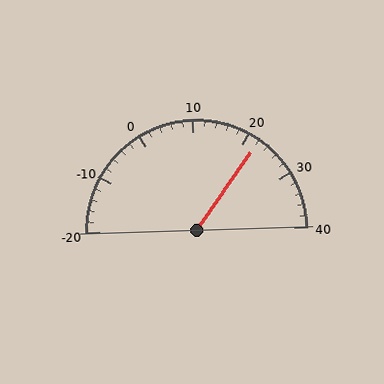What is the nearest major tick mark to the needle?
The nearest major tick mark is 20.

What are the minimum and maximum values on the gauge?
The gauge ranges from -20 to 40.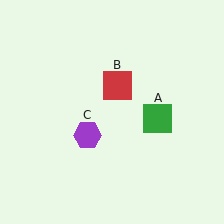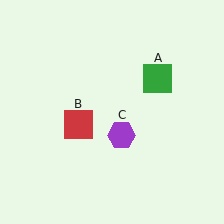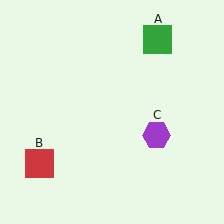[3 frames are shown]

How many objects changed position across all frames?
3 objects changed position: green square (object A), red square (object B), purple hexagon (object C).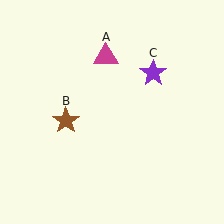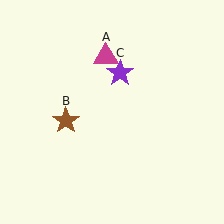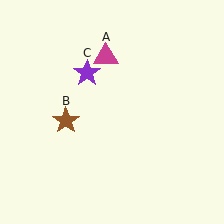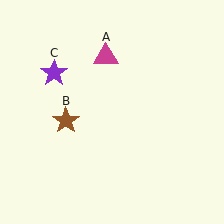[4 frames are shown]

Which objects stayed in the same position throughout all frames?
Magenta triangle (object A) and brown star (object B) remained stationary.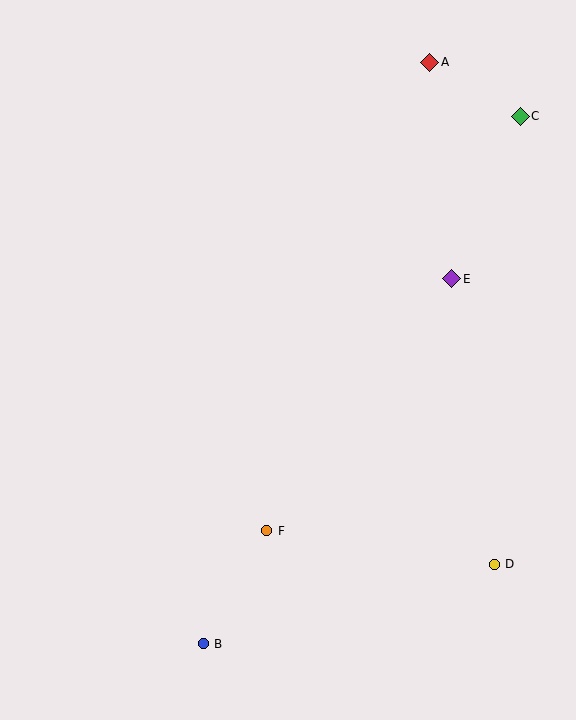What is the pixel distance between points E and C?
The distance between E and C is 177 pixels.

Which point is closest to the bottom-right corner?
Point D is closest to the bottom-right corner.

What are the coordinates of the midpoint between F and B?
The midpoint between F and B is at (235, 587).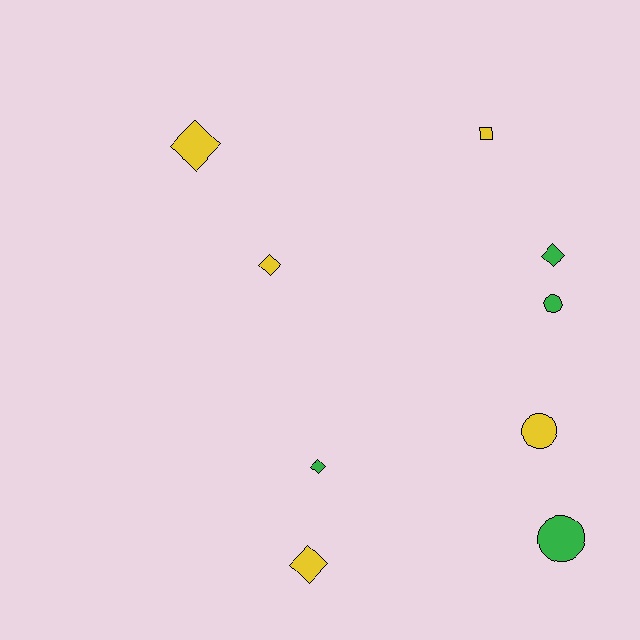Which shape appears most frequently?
Diamond, with 5 objects.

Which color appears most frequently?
Yellow, with 5 objects.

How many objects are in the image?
There are 9 objects.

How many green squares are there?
There are no green squares.